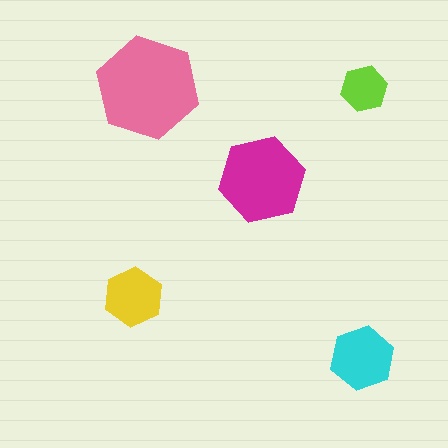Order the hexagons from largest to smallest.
the pink one, the magenta one, the cyan one, the yellow one, the lime one.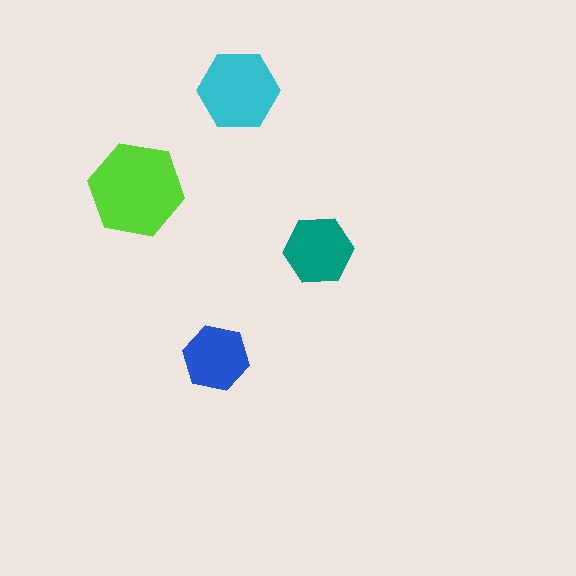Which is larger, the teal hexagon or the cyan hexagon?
The cyan one.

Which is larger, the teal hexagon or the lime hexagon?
The lime one.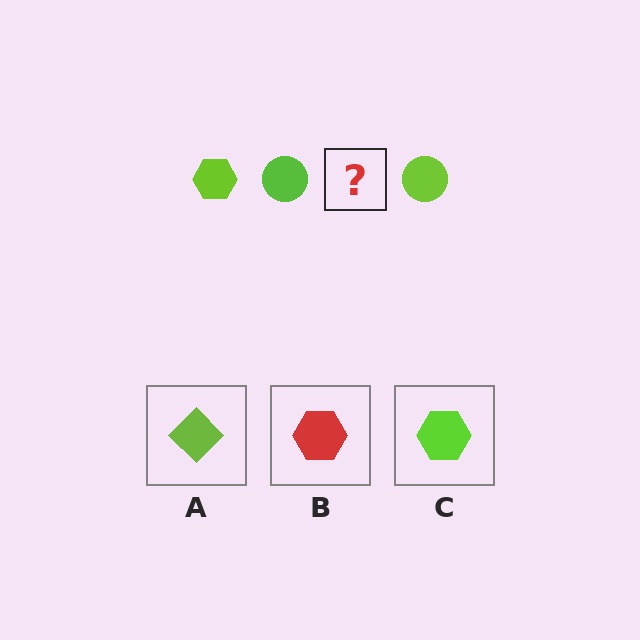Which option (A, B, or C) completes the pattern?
C.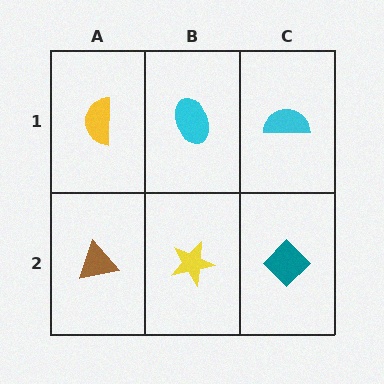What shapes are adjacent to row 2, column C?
A cyan semicircle (row 1, column C), a yellow star (row 2, column B).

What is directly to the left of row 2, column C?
A yellow star.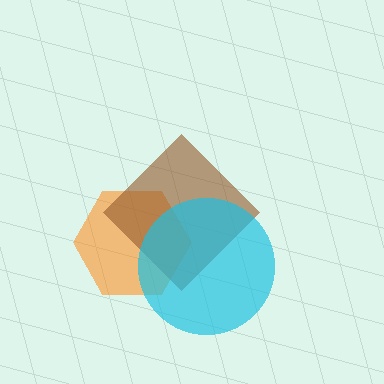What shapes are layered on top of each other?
The layered shapes are: an orange hexagon, a brown diamond, a cyan circle.